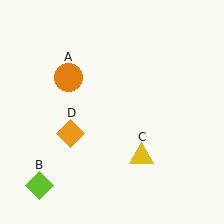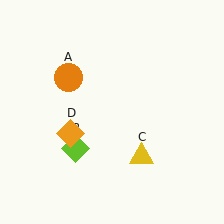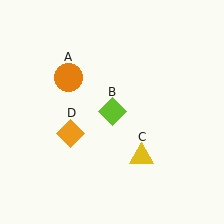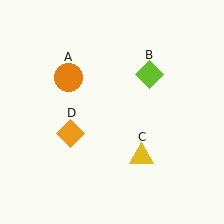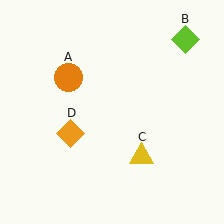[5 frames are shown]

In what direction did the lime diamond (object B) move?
The lime diamond (object B) moved up and to the right.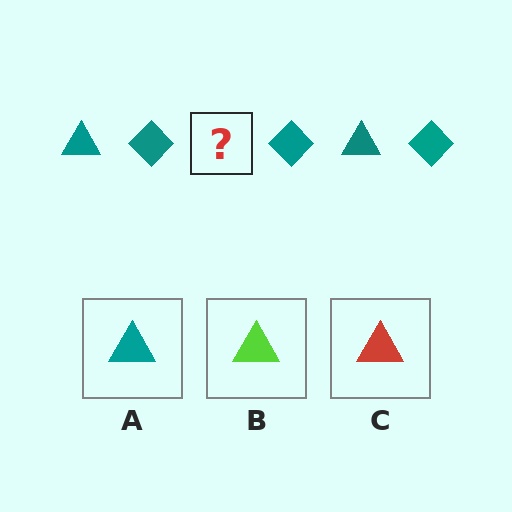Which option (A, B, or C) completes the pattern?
A.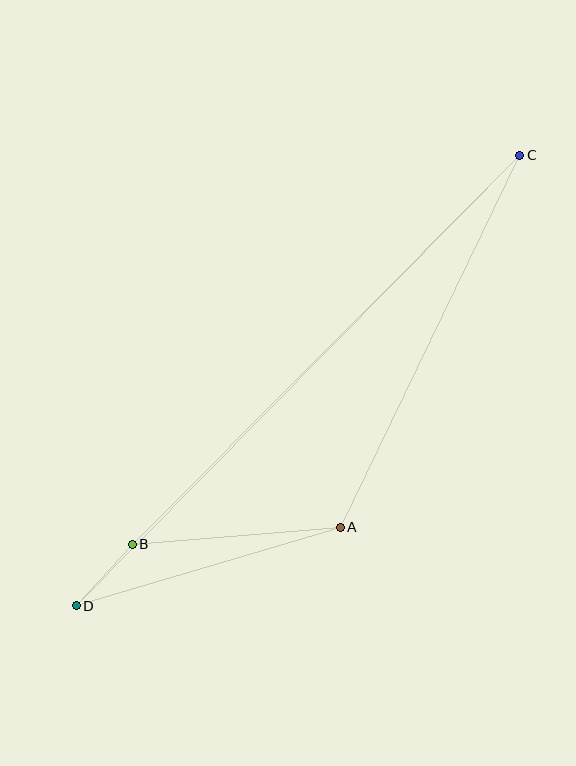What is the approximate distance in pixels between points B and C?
The distance between B and C is approximately 549 pixels.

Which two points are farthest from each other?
Points C and D are farthest from each other.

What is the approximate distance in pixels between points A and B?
The distance between A and B is approximately 209 pixels.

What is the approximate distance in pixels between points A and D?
The distance between A and D is approximately 275 pixels.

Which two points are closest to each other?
Points B and D are closest to each other.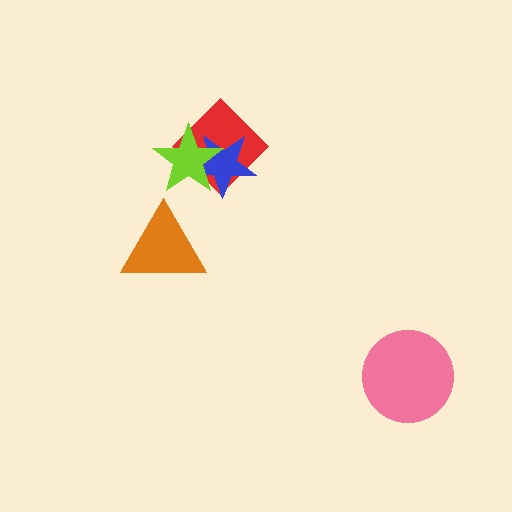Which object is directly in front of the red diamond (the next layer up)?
The blue star is directly in front of the red diamond.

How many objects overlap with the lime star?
2 objects overlap with the lime star.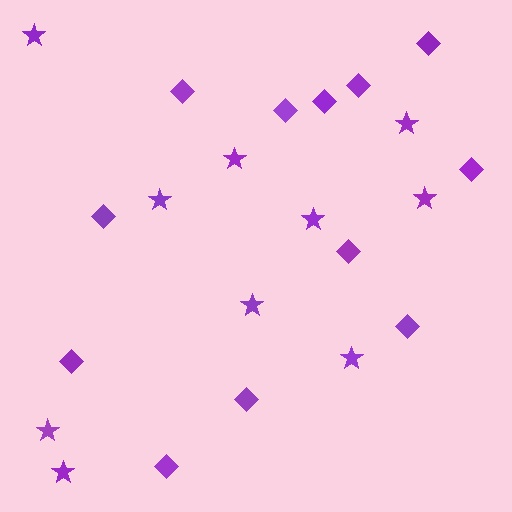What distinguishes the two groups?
There are 2 groups: one group of diamonds (12) and one group of stars (10).